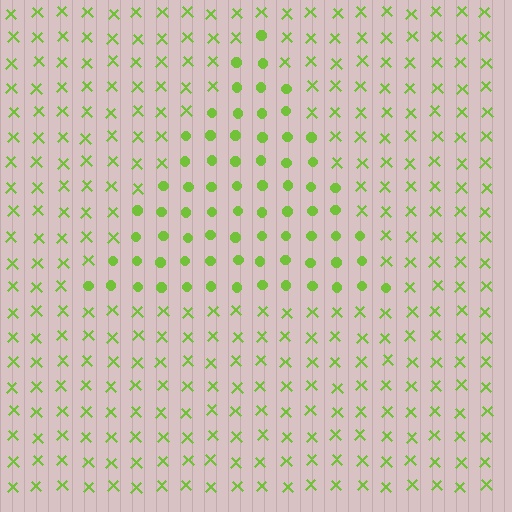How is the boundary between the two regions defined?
The boundary is defined by a change in element shape: circles inside vs. X marks outside. All elements share the same color and spacing.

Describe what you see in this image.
The image is filled with small lime elements arranged in a uniform grid. A triangle-shaped region contains circles, while the surrounding area contains X marks. The boundary is defined purely by the change in element shape.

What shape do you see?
I see a triangle.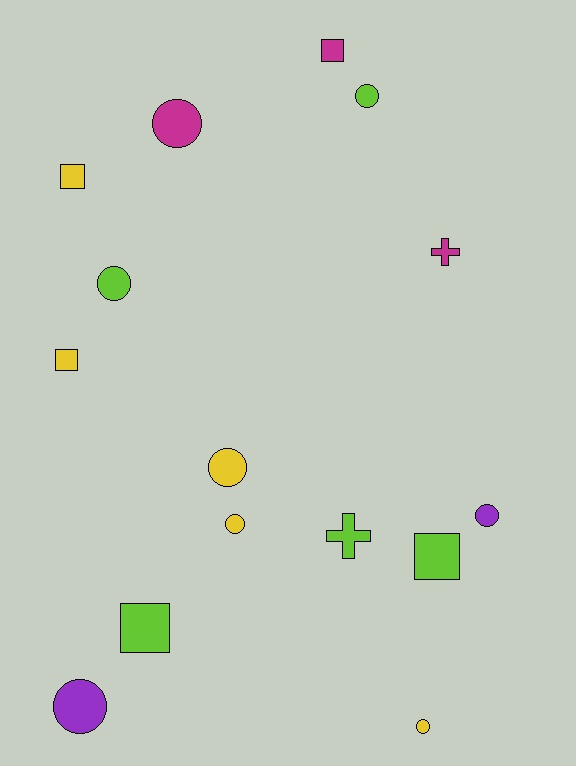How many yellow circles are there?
There are 3 yellow circles.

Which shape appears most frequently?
Circle, with 8 objects.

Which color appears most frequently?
Lime, with 5 objects.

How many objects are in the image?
There are 15 objects.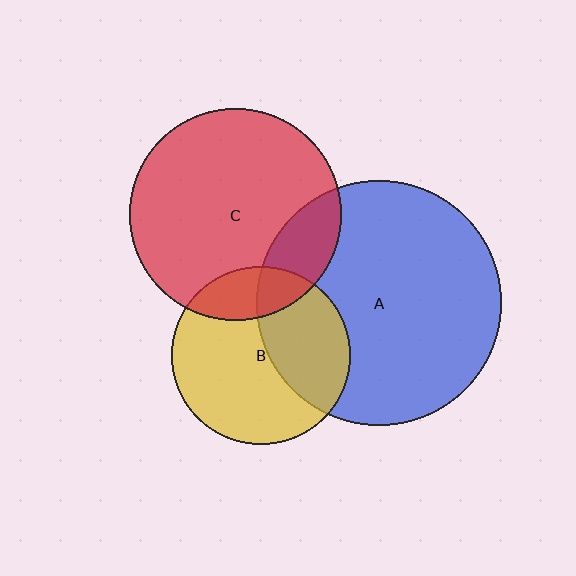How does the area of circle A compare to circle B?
Approximately 1.9 times.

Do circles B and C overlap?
Yes.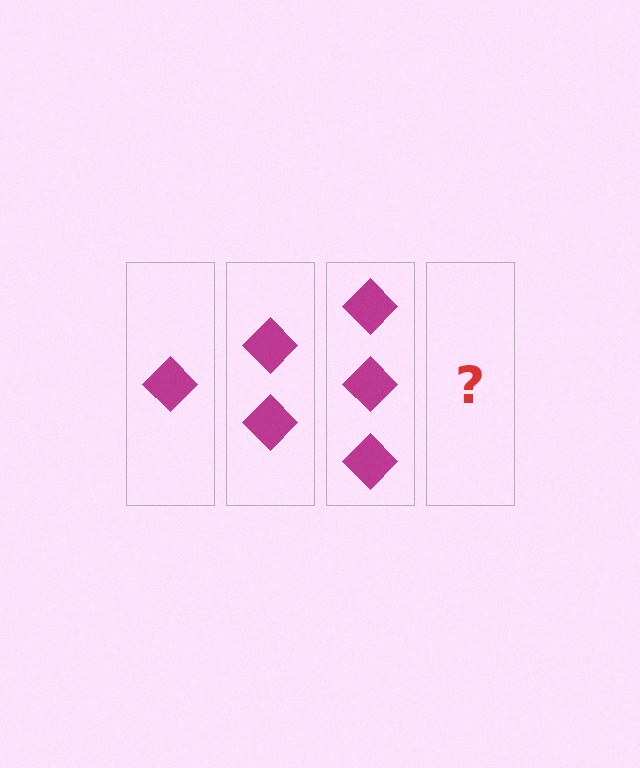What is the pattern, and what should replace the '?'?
The pattern is that each step adds one more diamond. The '?' should be 4 diamonds.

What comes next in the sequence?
The next element should be 4 diamonds.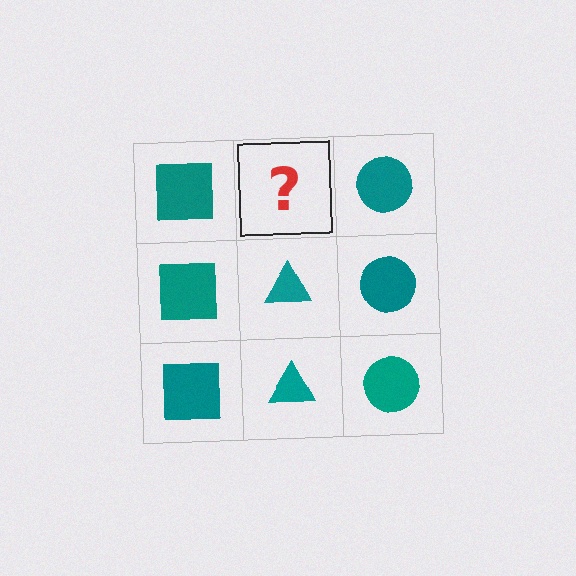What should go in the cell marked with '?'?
The missing cell should contain a teal triangle.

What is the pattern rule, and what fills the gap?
The rule is that each column has a consistent shape. The gap should be filled with a teal triangle.